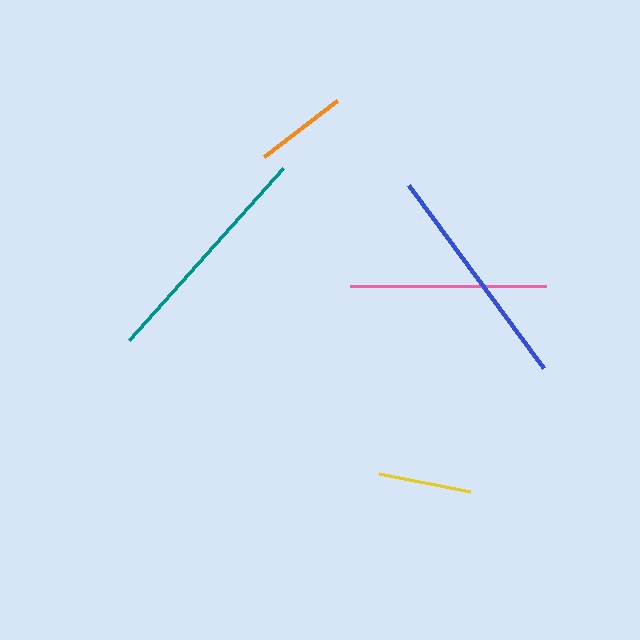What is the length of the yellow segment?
The yellow segment is approximately 93 pixels long.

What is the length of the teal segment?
The teal segment is approximately 231 pixels long.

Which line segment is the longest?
The teal line is the longest at approximately 231 pixels.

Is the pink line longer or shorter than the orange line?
The pink line is longer than the orange line.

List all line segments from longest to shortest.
From longest to shortest: teal, blue, pink, yellow, orange.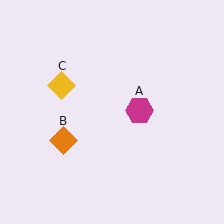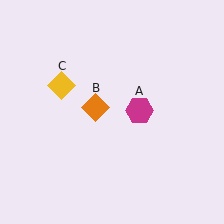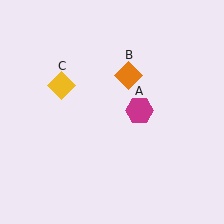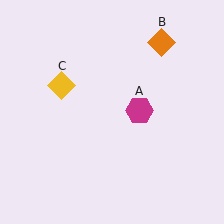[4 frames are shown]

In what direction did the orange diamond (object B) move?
The orange diamond (object B) moved up and to the right.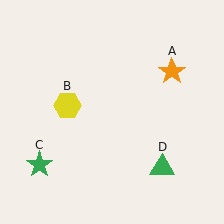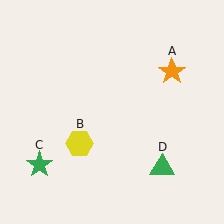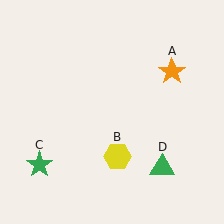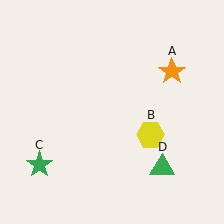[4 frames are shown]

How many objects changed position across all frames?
1 object changed position: yellow hexagon (object B).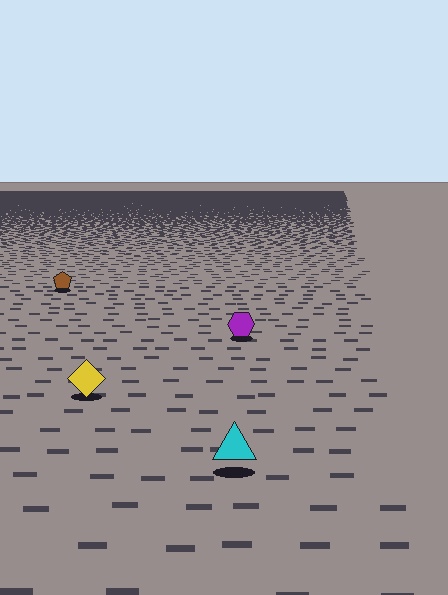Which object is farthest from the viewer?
The brown pentagon is farthest from the viewer. It appears smaller and the ground texture around it is denser.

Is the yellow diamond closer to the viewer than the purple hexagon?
Yes. The yellow diamond is closer — you can tell from the texture gradient: the ground texture is coarser near it.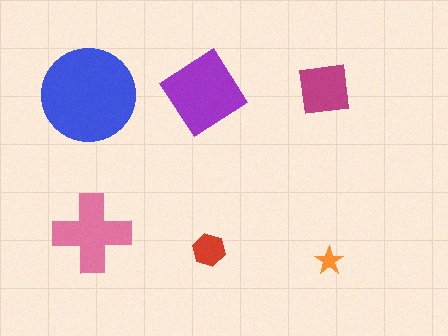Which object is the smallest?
The orange star.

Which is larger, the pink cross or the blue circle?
The blue circle.